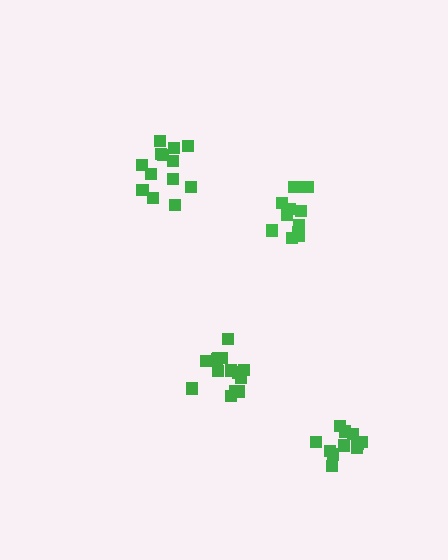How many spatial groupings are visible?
There are 4 spatial groupings.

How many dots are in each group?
Group 1: 14 dots, Group 2: 12 dots, Group 3: 13 dots, Group 4: 12 dots (51 total).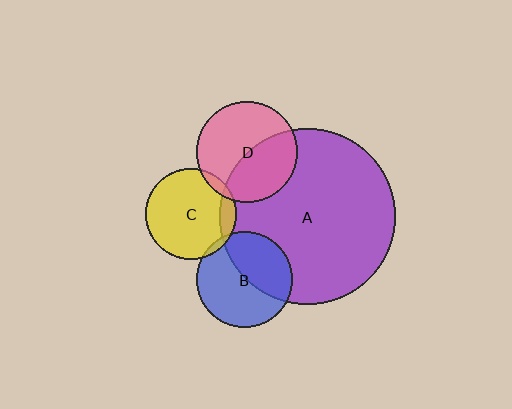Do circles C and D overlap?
Yes.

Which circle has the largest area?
Circle A (purple).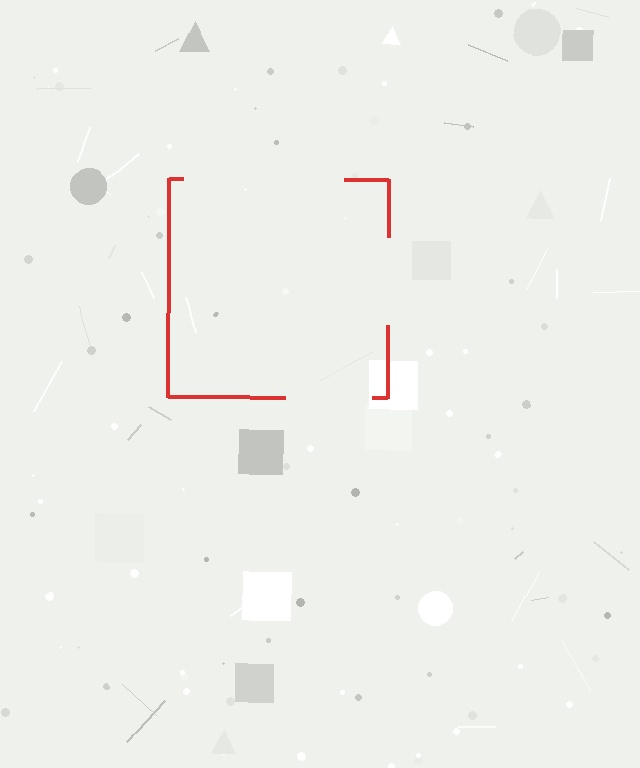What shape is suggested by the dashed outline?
The dashed outline suggests a square.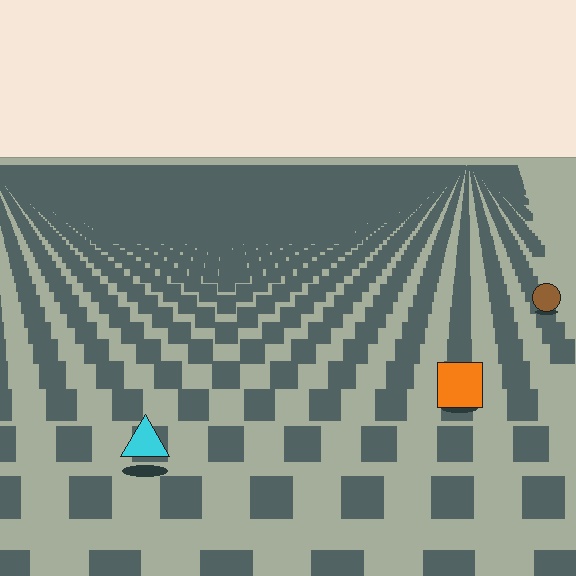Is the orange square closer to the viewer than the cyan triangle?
No. The cyan triangle is closer — you can tell from the texture gradient: the ground texture is coarser near it.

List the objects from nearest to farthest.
From nearest to farthest: the cyan triangle, the orange square, the brown circle.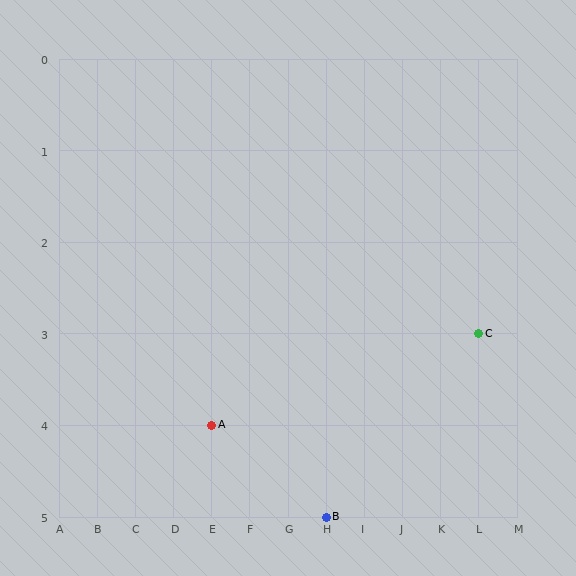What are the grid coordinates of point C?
Point C is at grid coordinates (L, 3).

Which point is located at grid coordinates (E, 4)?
Point A is at (E, 4).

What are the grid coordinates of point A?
Point A is at grid coordinates (E, 4).